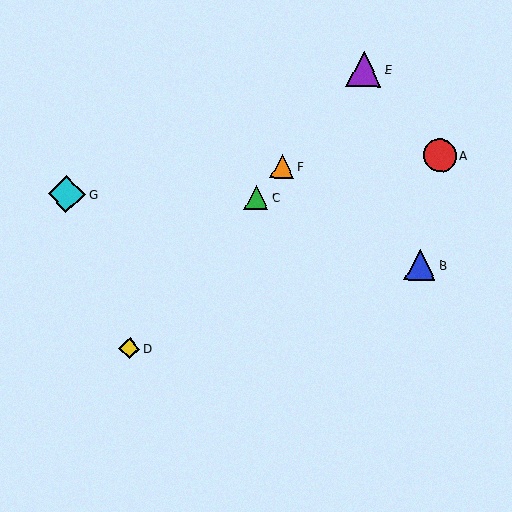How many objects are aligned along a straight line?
4 objects (C, D, E, F) are aligned along a straight line.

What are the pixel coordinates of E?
Object E is at (364, 69).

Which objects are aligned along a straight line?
Objects C, D, E, F are aligned along a straight line.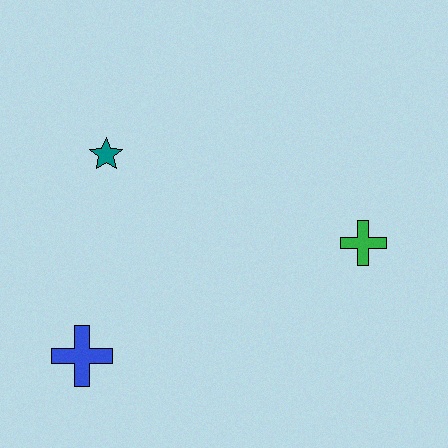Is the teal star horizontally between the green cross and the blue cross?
Yes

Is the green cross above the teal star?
No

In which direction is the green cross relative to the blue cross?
The green cross is to the right of the blue cross.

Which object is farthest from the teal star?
The green cross is farthest from the teal star.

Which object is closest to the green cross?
The teal star is closest to the green cross.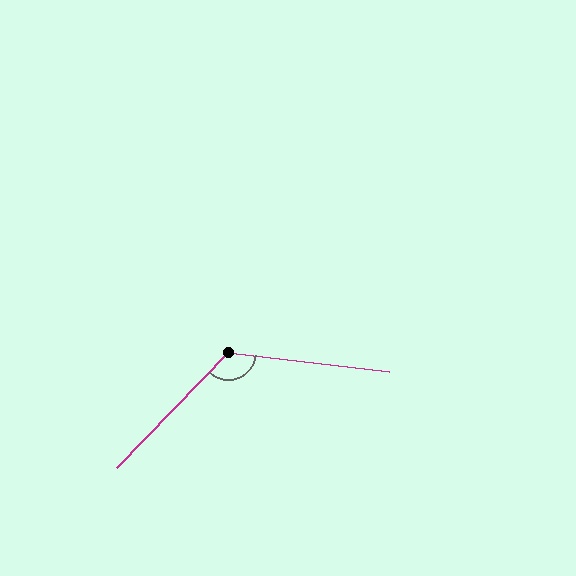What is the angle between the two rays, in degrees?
Approximately 127 degrees.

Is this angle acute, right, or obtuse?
It is obtuse.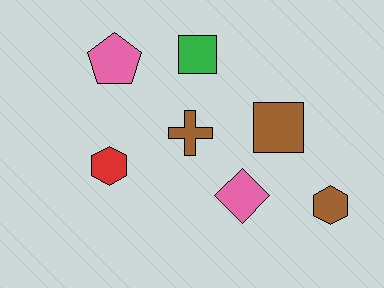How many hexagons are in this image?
There are 2 hexagons.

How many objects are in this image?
There are 7 objects.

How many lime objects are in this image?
There are no lime objects.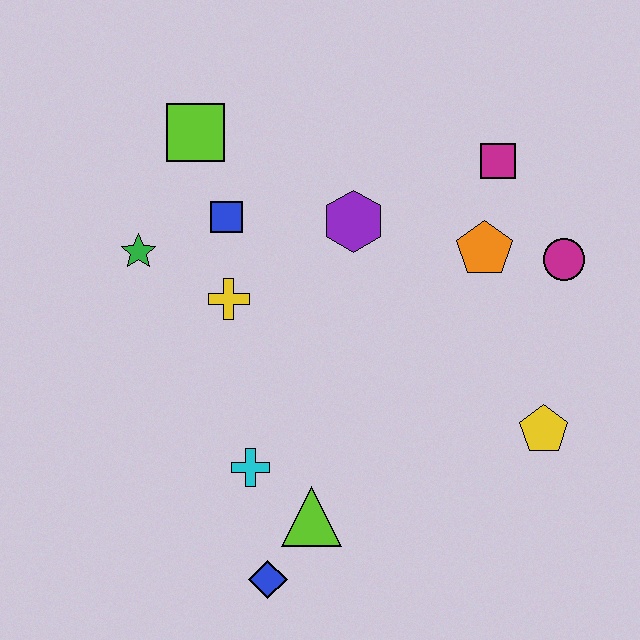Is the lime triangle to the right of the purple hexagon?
No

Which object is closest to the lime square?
The blue square is closest to the lime square.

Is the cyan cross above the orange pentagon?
No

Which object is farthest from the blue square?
The yellow pentagon is farthest from the blue square.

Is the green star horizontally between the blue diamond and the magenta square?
No